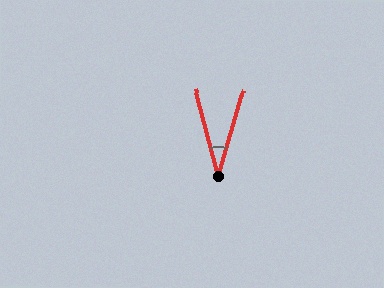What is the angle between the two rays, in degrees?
Approximately 31 degrees.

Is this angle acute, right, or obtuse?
It is acute.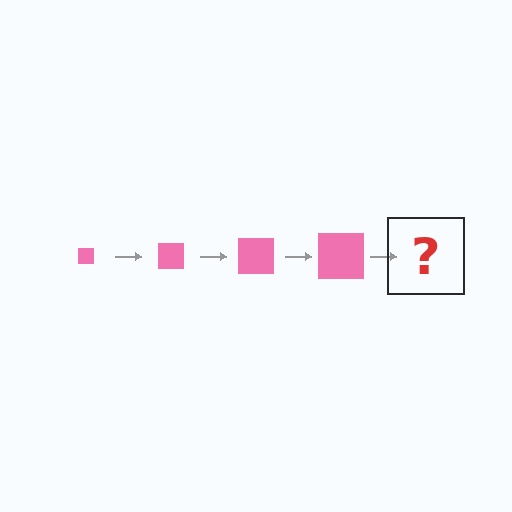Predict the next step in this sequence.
The next step is a pink square, larger than the previous one.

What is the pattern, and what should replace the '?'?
The pattern is that the square gets progressively larger each step. The '?' should be a pink square, larger than the previous one.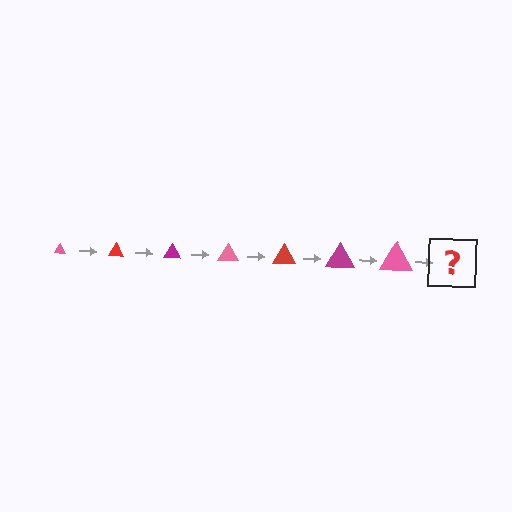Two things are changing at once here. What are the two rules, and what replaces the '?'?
The two rules are that the triangle grows larger each step and the color cycles through pink, red, and magenta. The '?' should be a red triangle, larger than the previous one.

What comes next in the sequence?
The next element should be a red triangle, larger than the previous one.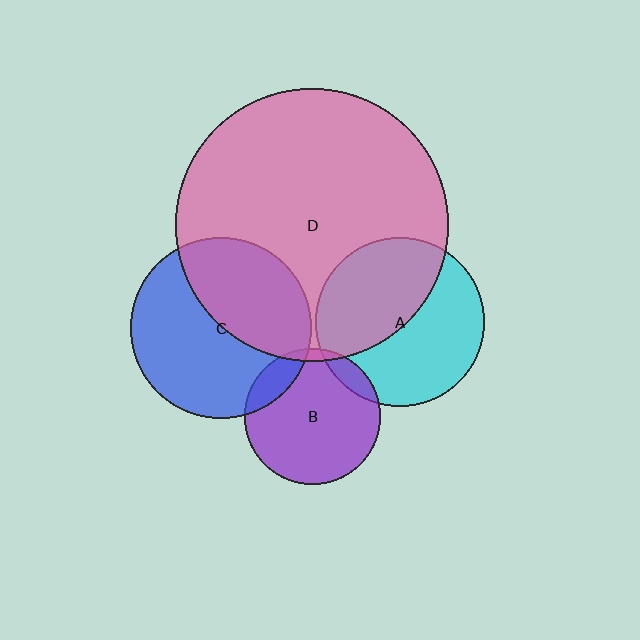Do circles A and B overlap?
Yes.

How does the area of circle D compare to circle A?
Approximately 2.6 times.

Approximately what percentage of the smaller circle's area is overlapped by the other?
Approximately 10%.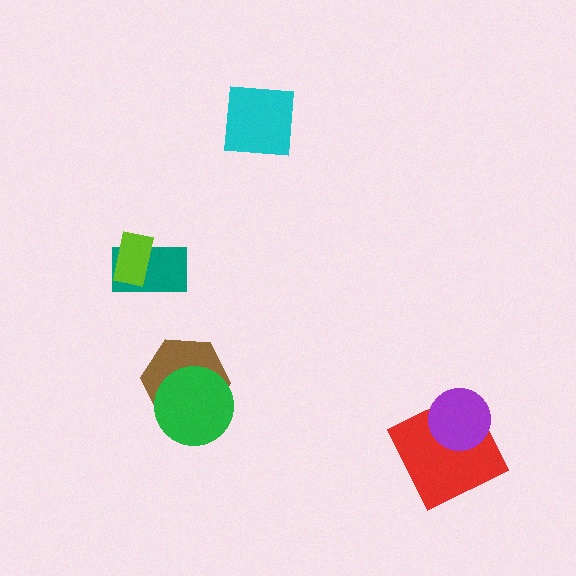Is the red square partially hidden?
Yes, it is partially covered by another shape.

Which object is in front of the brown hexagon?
The green circle is in front of the brown hexagon.